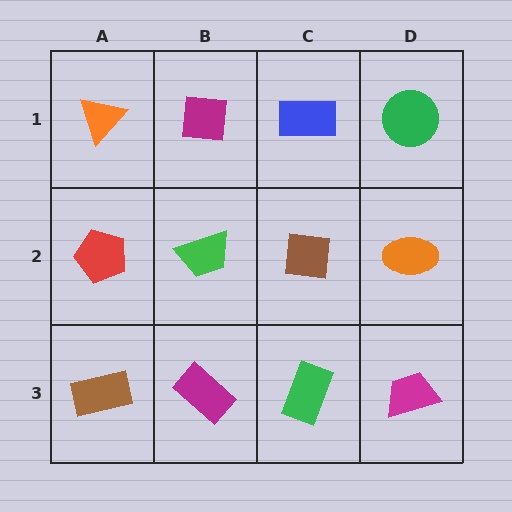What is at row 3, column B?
A magenta rectangle.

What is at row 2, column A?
A red pentagon.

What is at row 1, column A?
An orange triangle.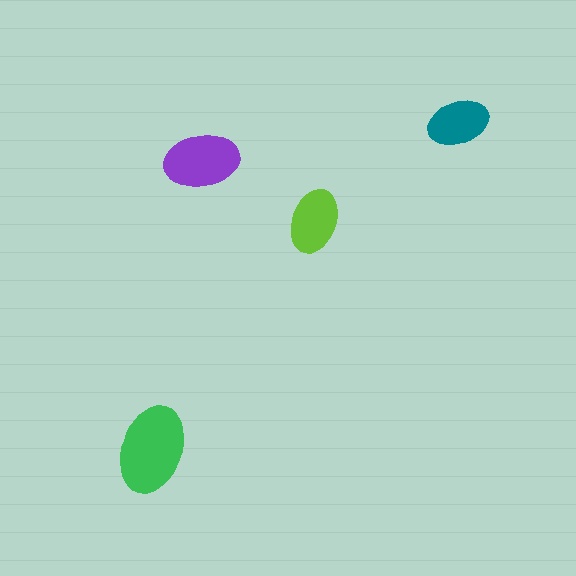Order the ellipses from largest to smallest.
the green one, the purple one, the lime one, the teal one.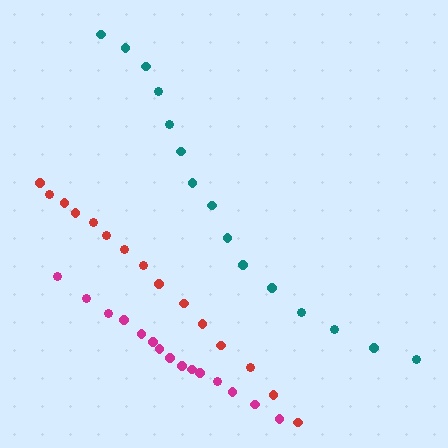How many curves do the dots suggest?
There are 3 distinct paths.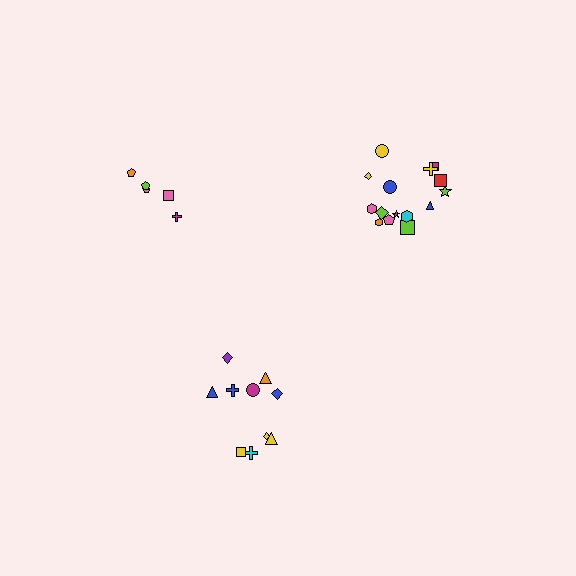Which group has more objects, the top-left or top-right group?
The top-right group.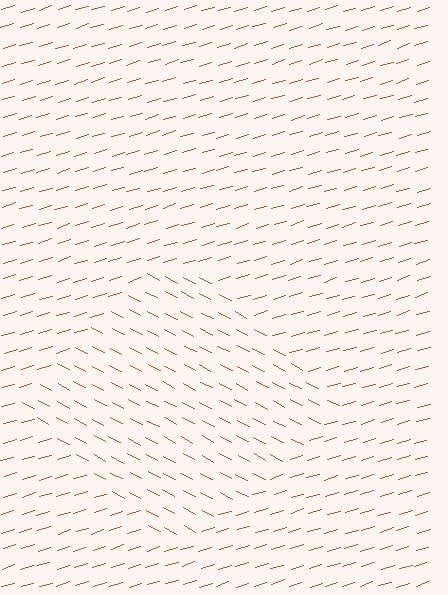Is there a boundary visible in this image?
Yes, there is a texture boundary formed by a change in line orientation.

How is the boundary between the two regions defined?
The boundary is defined purely by a change in line orientation (approximately 45 degrees difference). All lines are the same color and thickness.